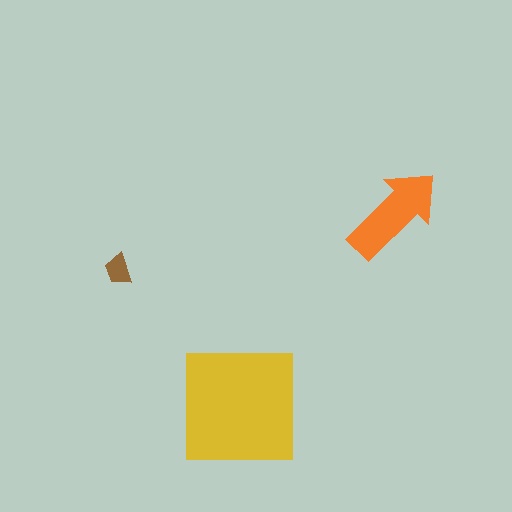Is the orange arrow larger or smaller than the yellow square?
Smaller.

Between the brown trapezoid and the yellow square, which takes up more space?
The yellow square.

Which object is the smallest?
The brown trapezoid.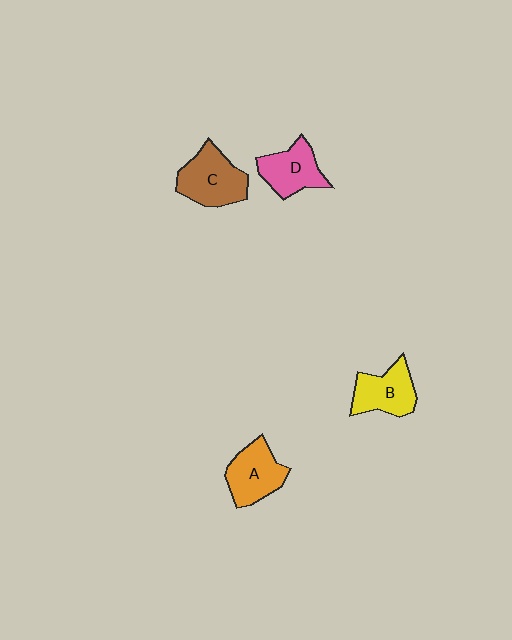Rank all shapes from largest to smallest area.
From largest to smallest: C (brown), A (orange), B (yellow), D (pink).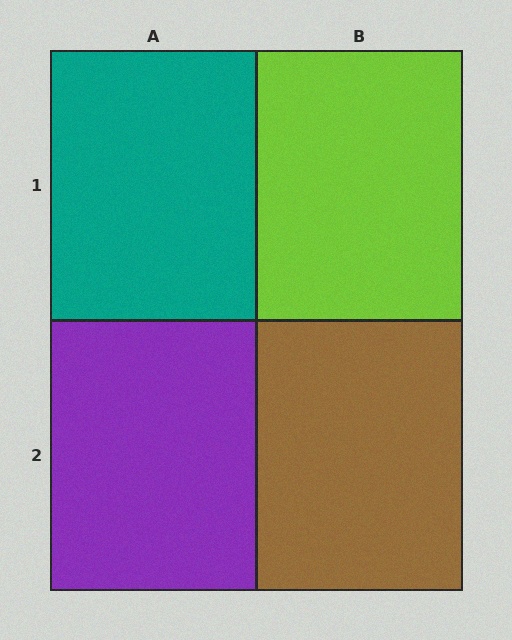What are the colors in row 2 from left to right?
Purple, brown.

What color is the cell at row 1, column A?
Teal.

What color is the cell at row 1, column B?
Lime.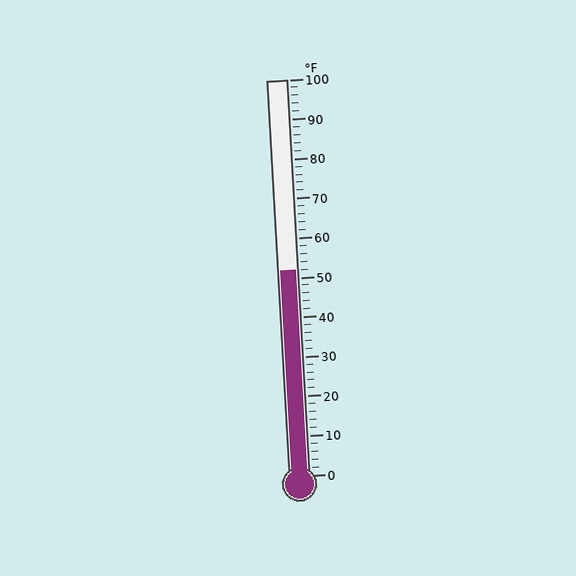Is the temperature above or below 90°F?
The temperature is below 90°F.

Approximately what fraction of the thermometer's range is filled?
The thermometer is filled to approximately 50% of its range.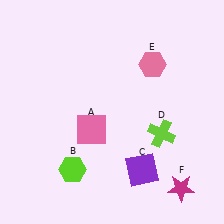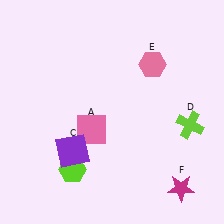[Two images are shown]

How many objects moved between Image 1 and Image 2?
2 objects moved between the two images.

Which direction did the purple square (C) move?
The purple square (C) moved left.